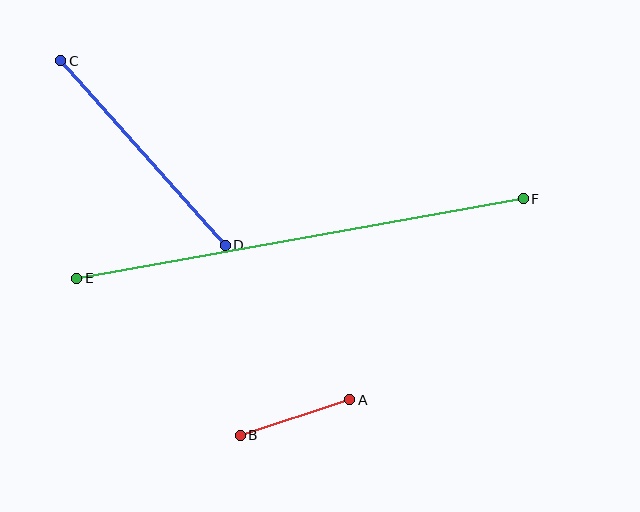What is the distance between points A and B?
The distance is approximately 115 pixels.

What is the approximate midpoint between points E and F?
The midpoint is at approximately (300, 238) pixels.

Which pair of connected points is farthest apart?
Points E and F are farthest apart.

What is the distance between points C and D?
The distance is approximately 247 pixels.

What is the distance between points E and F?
The distance is approximately 453 pixels.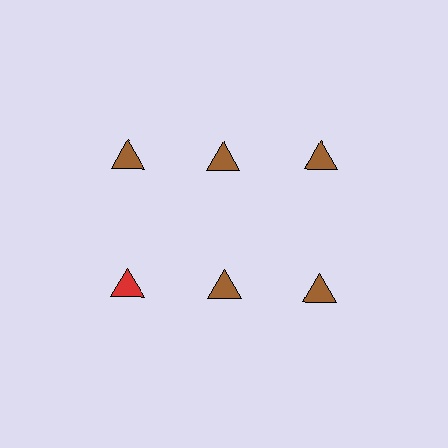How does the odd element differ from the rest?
It has a different color: red instead of brown.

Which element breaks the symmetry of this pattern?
The red triangle in the second row, leftmost column breaks the symmetry. All other shapes are brown triangles.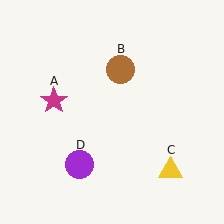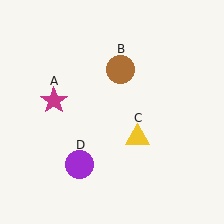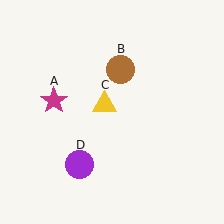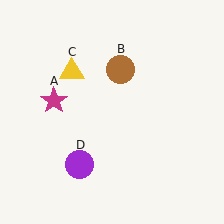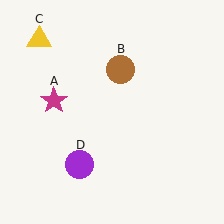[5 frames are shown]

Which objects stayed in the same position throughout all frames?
Magenta star (object A) and brown circle (object B) and purple circle (object D) remained stationary.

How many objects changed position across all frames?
1 object changed position: yellow triangle (object C).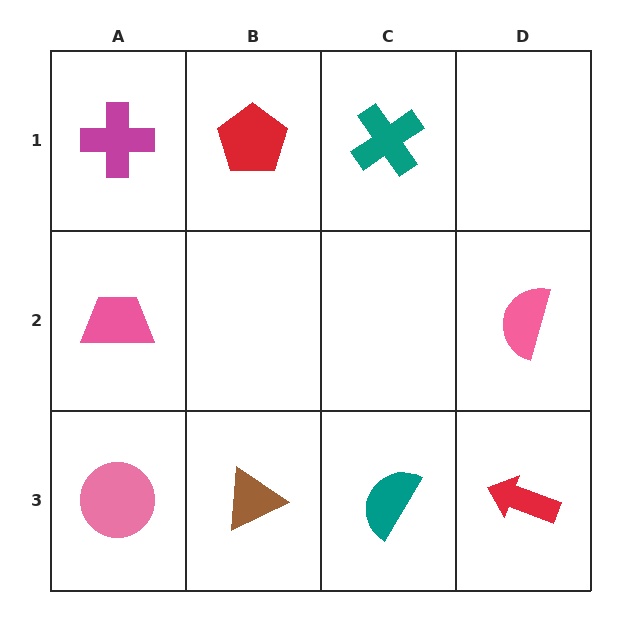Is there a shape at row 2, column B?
No, that cell is empty.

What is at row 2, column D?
A pink semicircle.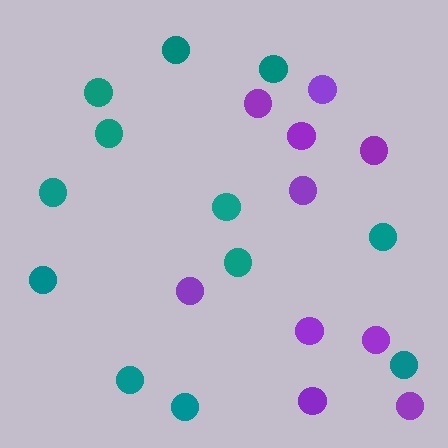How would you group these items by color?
There are 2 groups: one group of purple circles (10) and one group of teal circles (12).